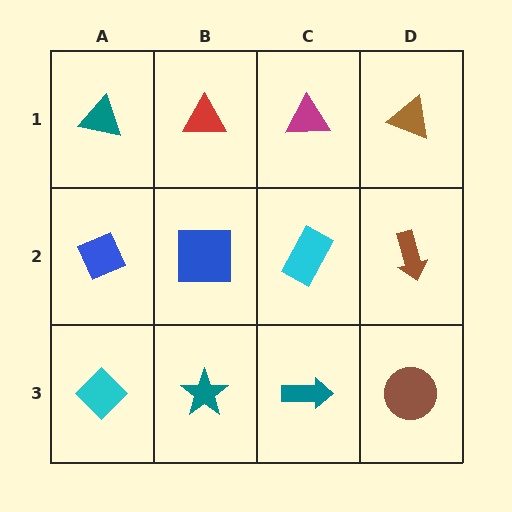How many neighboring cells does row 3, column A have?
2.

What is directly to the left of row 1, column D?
A magenta triangle.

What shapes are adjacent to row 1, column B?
A blue square (row 2, column B), a teal triangle (row 1, column A), a magenta triangle (row 1, column C).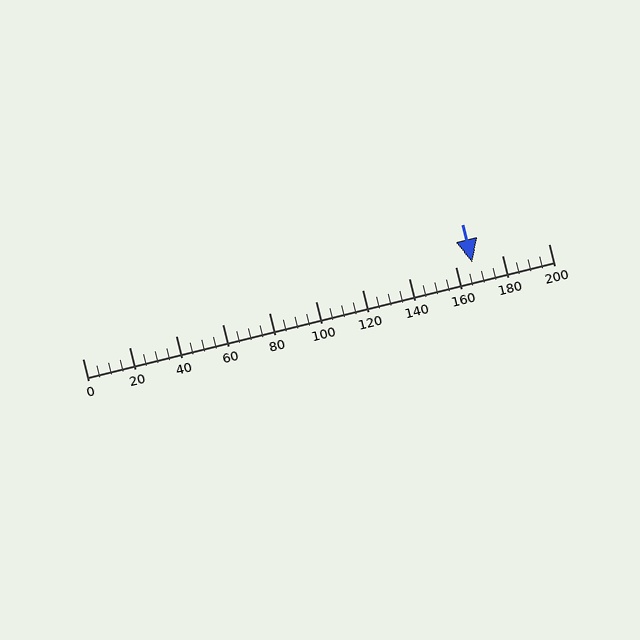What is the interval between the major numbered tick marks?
The major tick marks are spaced 20 units apart.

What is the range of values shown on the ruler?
The ruler shows values from 0 to 200.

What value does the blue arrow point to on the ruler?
The blue arrow points to approximately 167.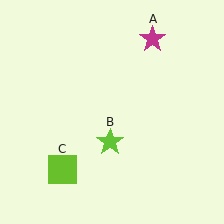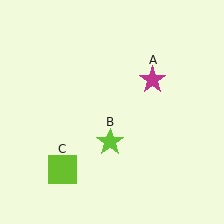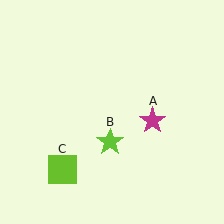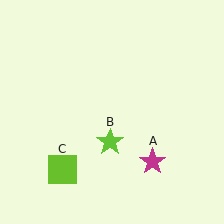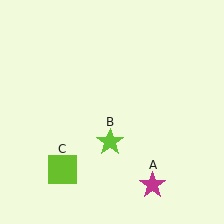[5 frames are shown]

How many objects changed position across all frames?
1 object changed position: magenta star (object A).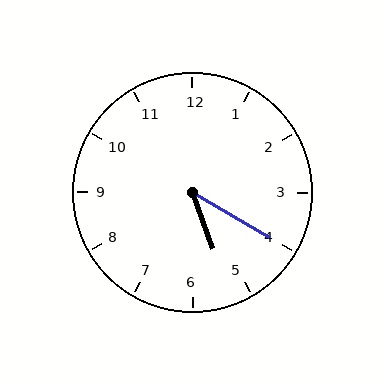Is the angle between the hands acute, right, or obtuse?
It is acute.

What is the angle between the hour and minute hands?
Approximately 40 degrees.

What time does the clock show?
5:20.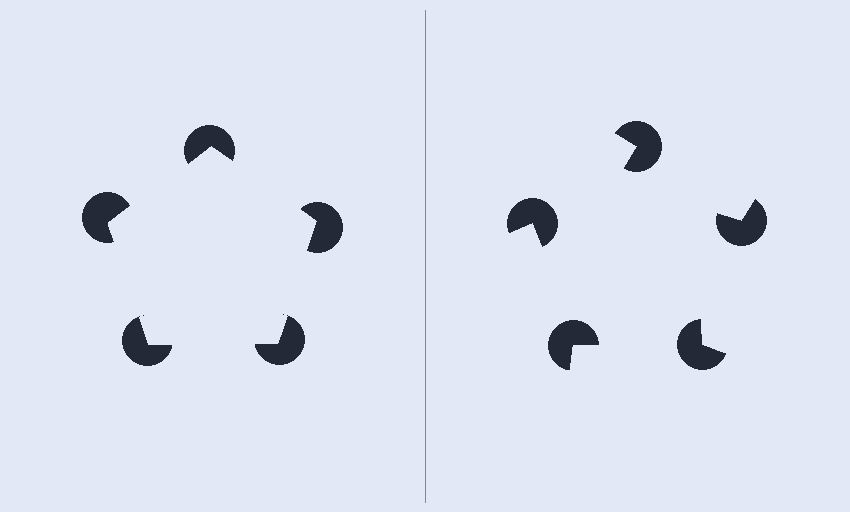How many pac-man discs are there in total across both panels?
10 — 5 on each side.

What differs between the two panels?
The pac-man discs are positioned identically on both sides; only the wedge orientations differ. On the left they align to a pentagon; on the right they are misaligned.